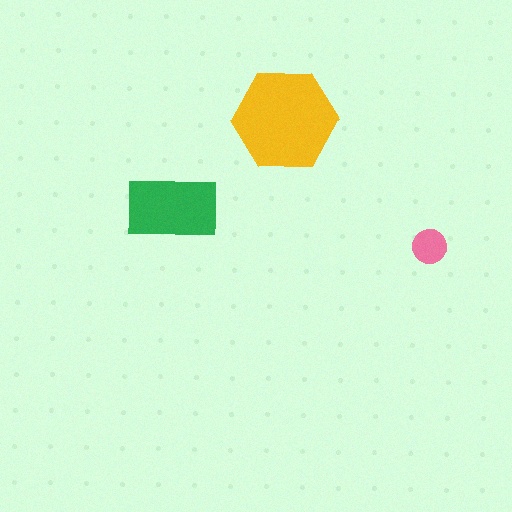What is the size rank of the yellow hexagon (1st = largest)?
1st.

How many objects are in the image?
There are 3 objects in the image.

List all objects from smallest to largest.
The pink circle, the green rectangle, the yellow hexagon.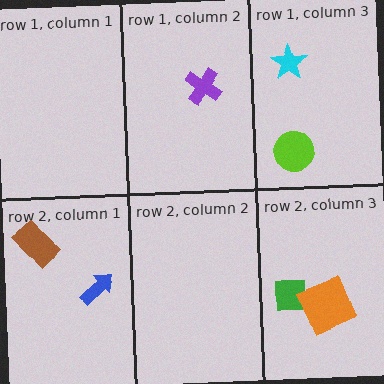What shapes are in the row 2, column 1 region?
The brown rectangle, the blue arrow.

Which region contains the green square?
The row 2, column 3 region.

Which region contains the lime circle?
The row 1, column 3 region.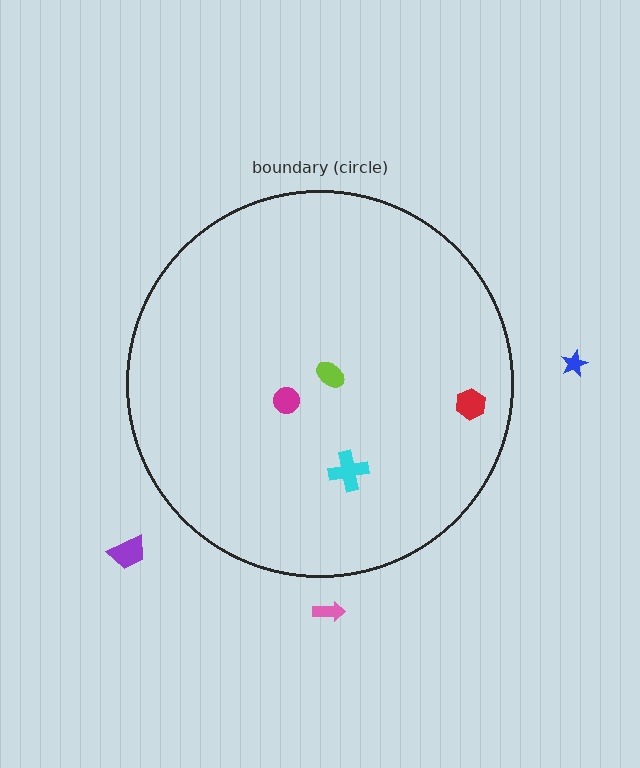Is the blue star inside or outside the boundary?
Outside.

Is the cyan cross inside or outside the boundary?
Inside.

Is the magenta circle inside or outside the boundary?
Inside.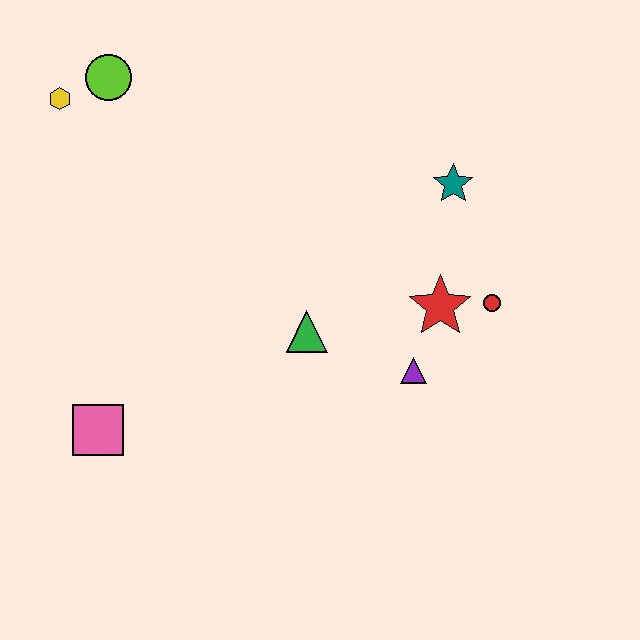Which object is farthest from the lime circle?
The red circle is farthest from the lime circle.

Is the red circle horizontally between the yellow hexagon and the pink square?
No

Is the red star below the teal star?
Yes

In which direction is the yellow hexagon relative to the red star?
The yellow hexagon is to the left of the red star.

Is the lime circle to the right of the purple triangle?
No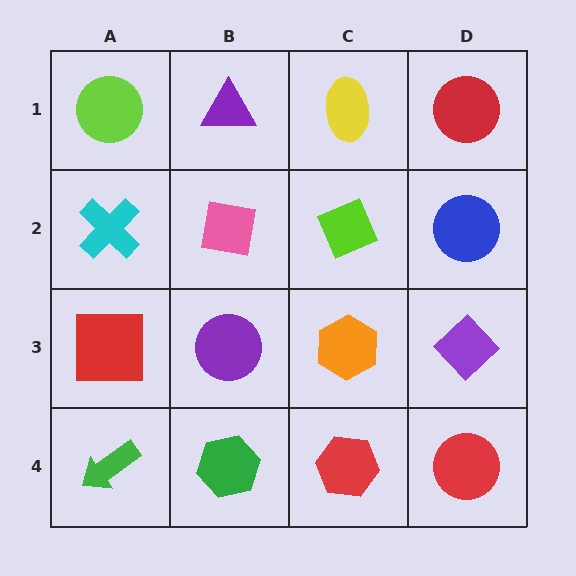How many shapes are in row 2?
4 shapes.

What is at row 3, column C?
An orange hexagon.